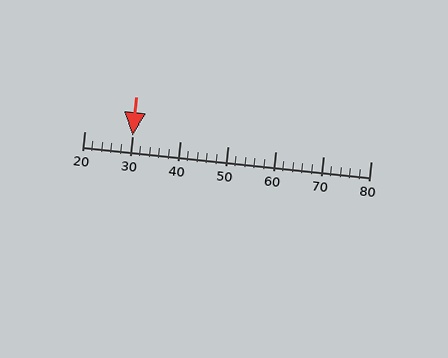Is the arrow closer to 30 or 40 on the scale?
The arrow is closer to 30.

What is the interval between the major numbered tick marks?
The major tick marks are spaced 10 units apart.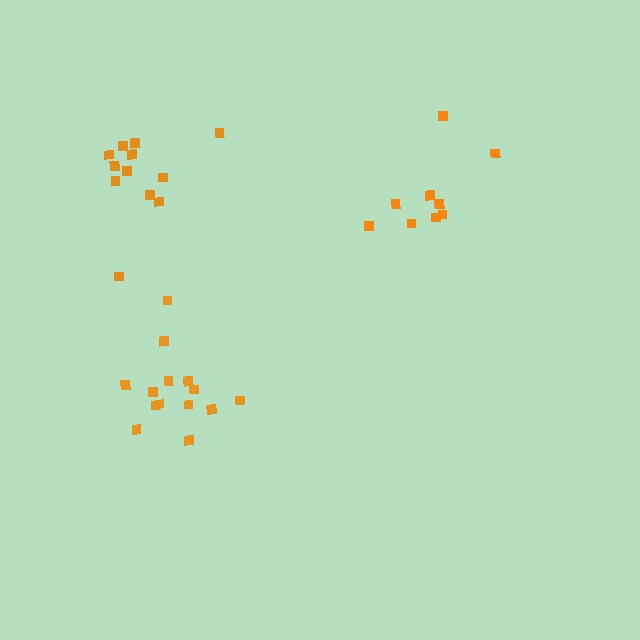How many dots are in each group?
Group 1: 14 dots, Group 2: 9 dots, Group 3: 12 dots (35 total).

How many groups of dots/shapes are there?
There are 3 groups.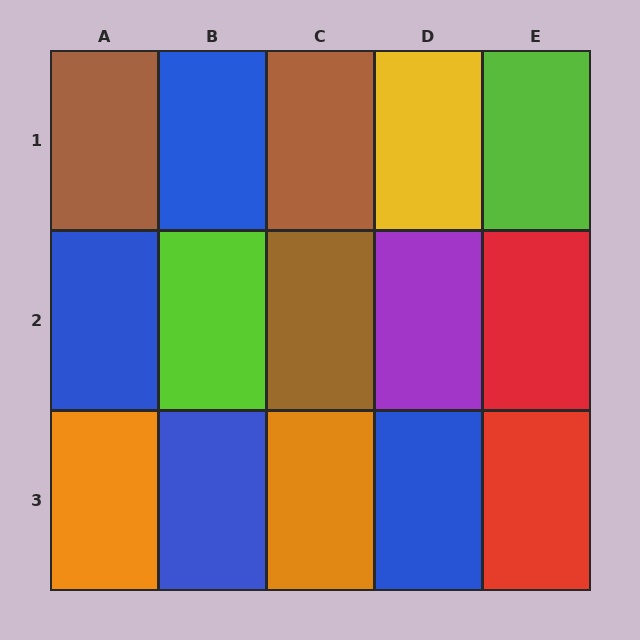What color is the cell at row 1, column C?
Brown.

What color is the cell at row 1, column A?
Brown.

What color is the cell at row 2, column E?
Red.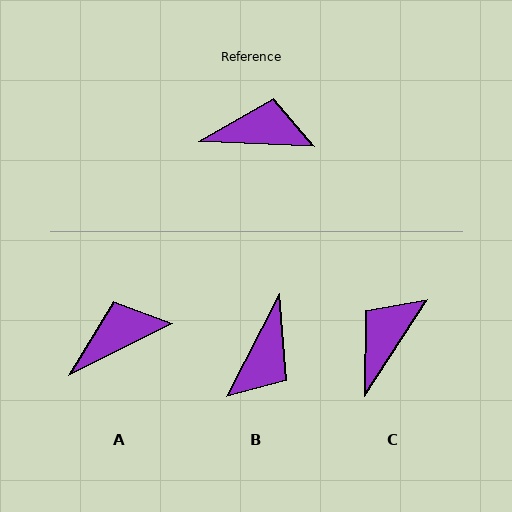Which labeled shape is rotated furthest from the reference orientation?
B, about 115 degrees away.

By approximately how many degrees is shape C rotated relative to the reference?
Approximately 60 degrees counter-clockwise.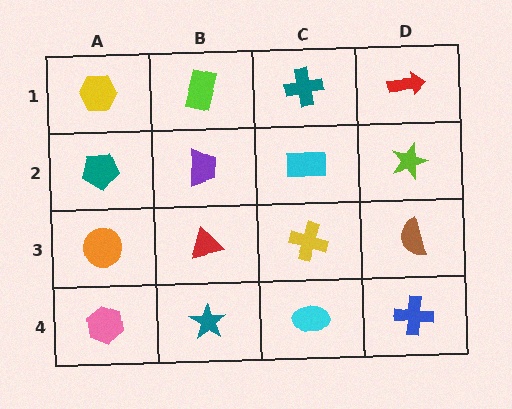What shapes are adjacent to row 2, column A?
A yellow hexagon (row 1, column A), an orange circle (row 3, column A), a purple trapezoid (row 2, column B).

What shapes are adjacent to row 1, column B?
A purple trapezoid (row 2, column B), a yellow hexagon (row 1, column A), a teal cross (row 1, column C).